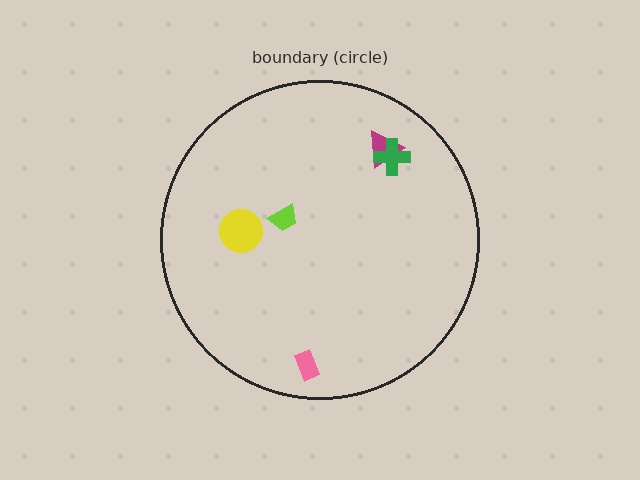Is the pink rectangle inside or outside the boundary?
Inside.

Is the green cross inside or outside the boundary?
Inside.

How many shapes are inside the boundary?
5 inside, 0 outside.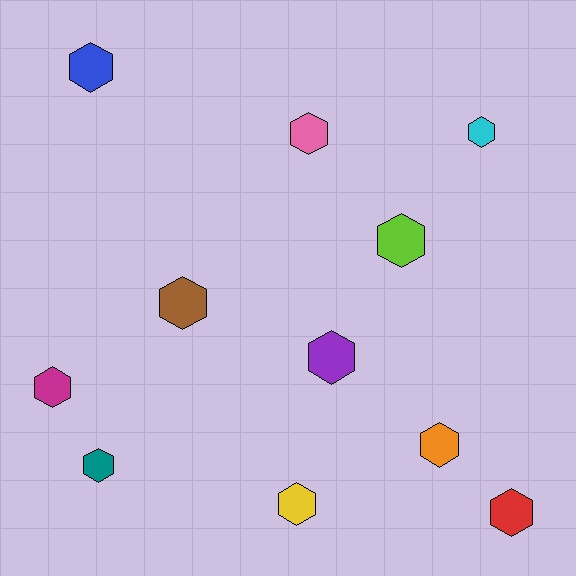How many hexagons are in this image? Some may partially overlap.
There are 11 hexagons.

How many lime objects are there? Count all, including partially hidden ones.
There is 1 lime object.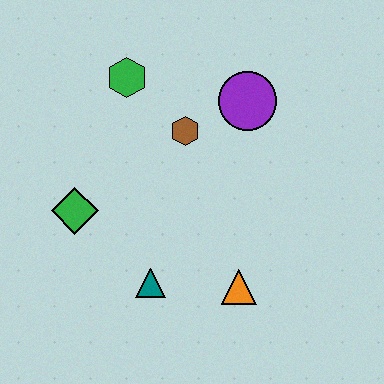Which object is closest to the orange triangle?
The teal triangle is closest to the orange triangle.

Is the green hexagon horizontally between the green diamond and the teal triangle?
Yes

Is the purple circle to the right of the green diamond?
Yes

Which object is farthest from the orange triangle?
The green hexagon is farthest from the orange triangle.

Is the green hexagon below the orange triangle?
No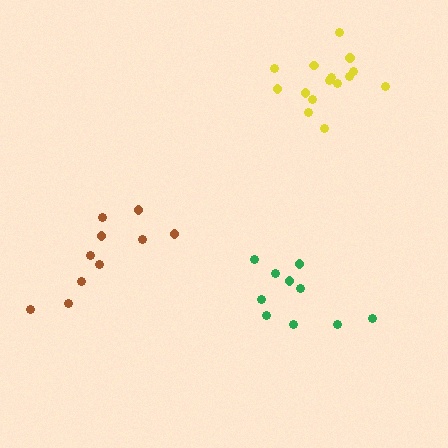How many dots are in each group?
Group 1: 15 dots, Group 2: 10 dots, Group 3: 10 dots (35 total).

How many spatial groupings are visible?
There are 3 spatial groupings.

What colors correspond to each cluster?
The clusters are colored: yellow, green, brown.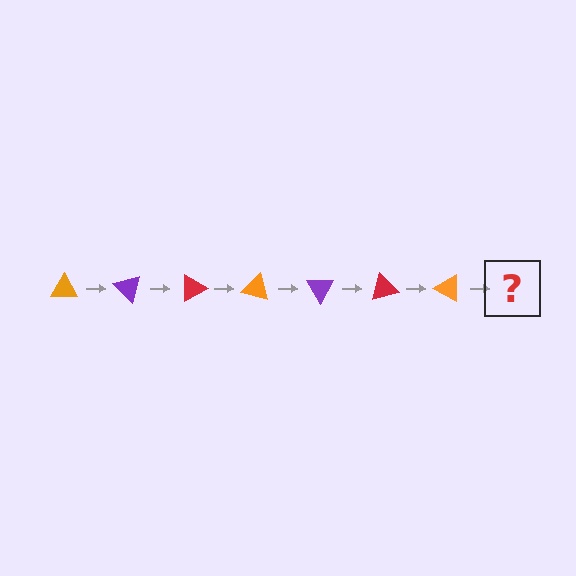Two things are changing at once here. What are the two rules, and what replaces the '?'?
The two rules are that it rotates 45 degrees each step and the color cycles through orange, purple, and red. The '?' should be a purple triangle, rotated 315 degrees from the start.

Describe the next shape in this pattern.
It should be a purple triangle, rotated 315 degrees from the start.